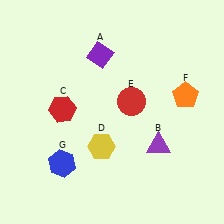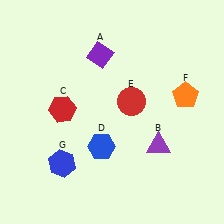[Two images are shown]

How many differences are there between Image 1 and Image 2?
There is 1 difference between the two images.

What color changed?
The hexagon (D) changed from yellow in Image 1 to blue in Image 2.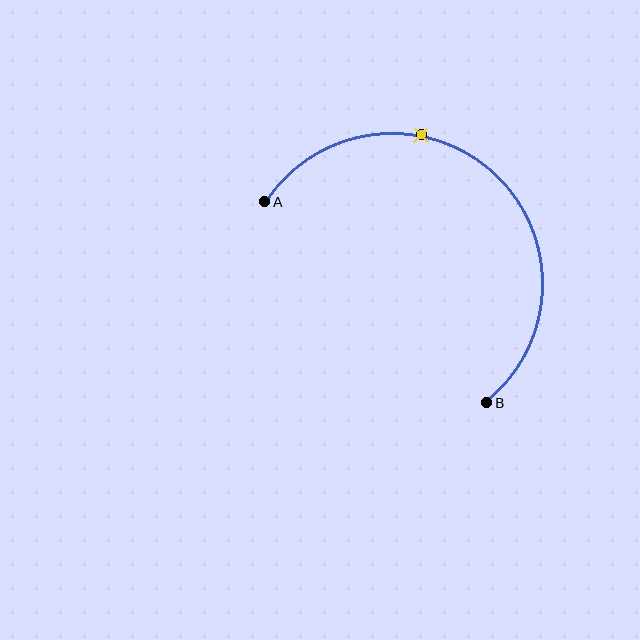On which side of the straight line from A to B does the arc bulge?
The arc bulges above and to the right of the straight line connecting A and B.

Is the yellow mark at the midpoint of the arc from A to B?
No. The yellow mark lies on the arc but is closer to endpoint A. The arc midpoint would be at the point on the curve equidistant along the arc from both A and B.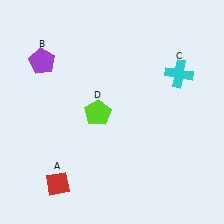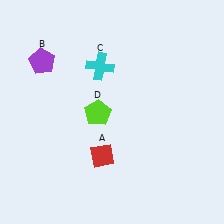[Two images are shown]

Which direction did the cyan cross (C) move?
The cyan cross (C) moved left.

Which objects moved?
The objects that moved are: the red diamond (A), the cyan cross (C).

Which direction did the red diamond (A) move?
The red diamond (A) moved right.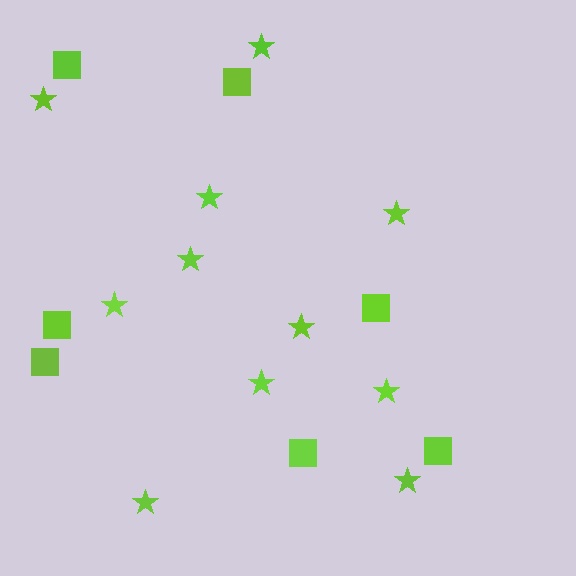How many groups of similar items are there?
There are 2 groups: one group of squares (7) and one group of stars (11).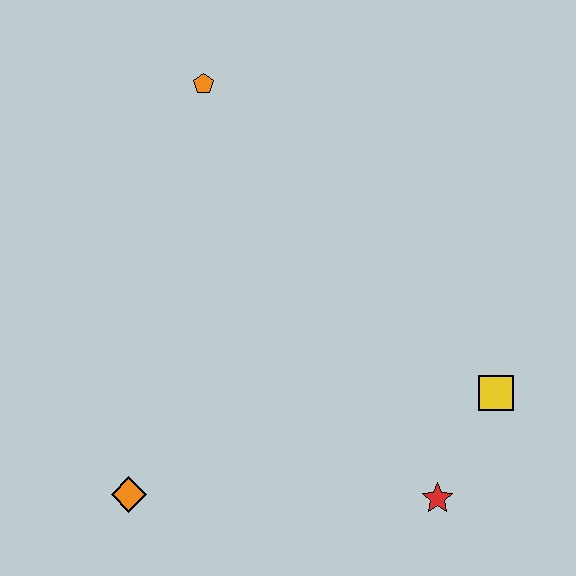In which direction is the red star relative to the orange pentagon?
The red star is below the orange pentagon.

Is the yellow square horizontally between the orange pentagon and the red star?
No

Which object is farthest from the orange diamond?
The orange pentagon is farthest from the orange diamond.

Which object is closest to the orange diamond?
The red star is closest to the orange diamond.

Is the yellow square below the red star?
No